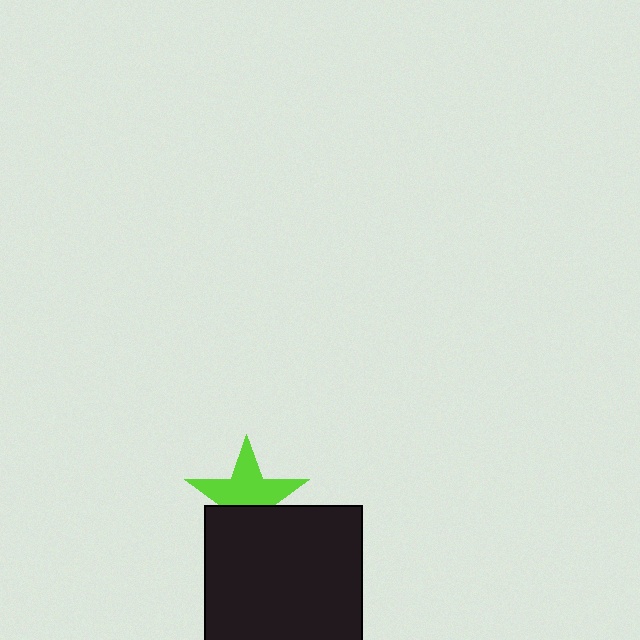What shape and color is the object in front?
The object in front is a black rectangle.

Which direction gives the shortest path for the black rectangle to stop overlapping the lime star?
Moving down gives the shortest separation.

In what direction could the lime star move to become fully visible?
The lime star could move up. That would shift it out from behind the black rectangle entirely.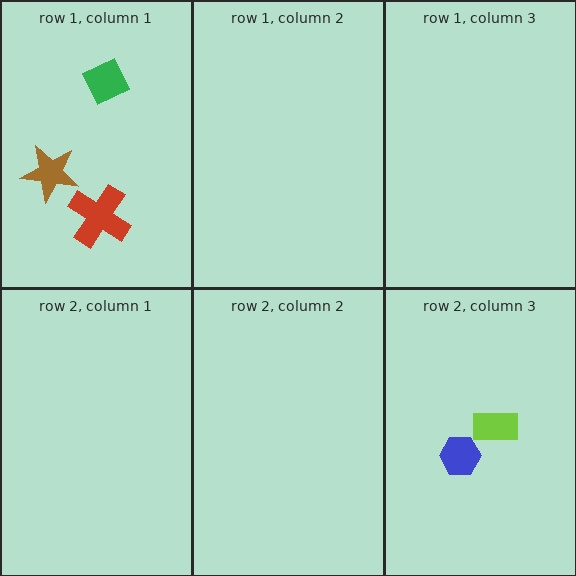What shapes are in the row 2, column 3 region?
The blue hexagon, the lime rectangle.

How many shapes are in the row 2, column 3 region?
2.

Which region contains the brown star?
The row 1, column 1 region.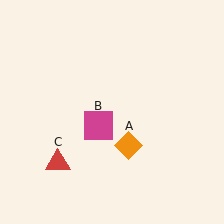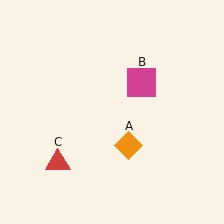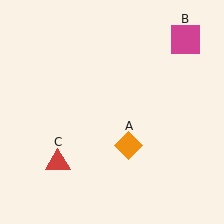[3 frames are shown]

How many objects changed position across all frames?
1 object changed position: magenta square (object B).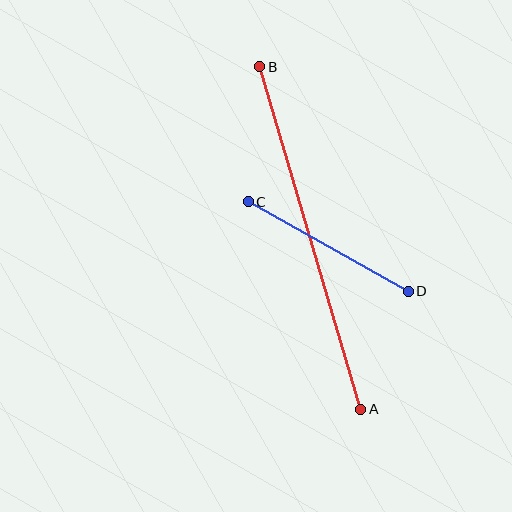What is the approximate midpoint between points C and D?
The midpoint is at approximately (328, 247) pixels.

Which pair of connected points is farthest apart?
Points A and B are farthest apart.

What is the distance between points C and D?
The distance is approximately 183 pixels.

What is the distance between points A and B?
The distance is approximately 357 pixels.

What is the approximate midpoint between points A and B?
The midpoint is at approximately (310, 238) pixels.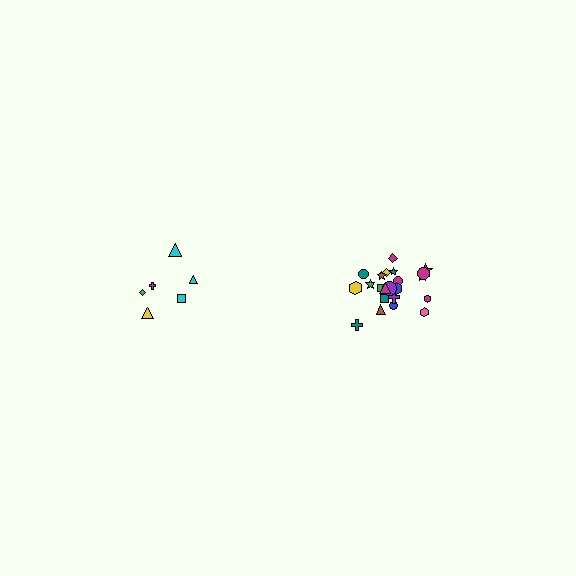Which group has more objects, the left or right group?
The right group.